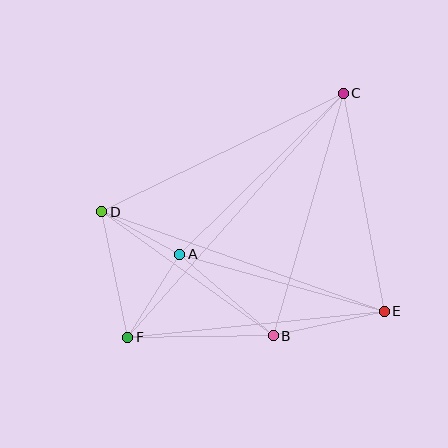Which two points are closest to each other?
Points A and D are closest to each other.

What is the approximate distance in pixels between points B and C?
The distance between B and C is approximately 252 pixels.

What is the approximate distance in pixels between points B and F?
The distance between B and F is approximately 145 pixels.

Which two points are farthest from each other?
Points C and F are farthest from each other.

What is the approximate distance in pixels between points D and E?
The distance between D and E is approximately 299 pixels.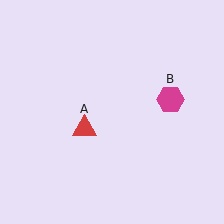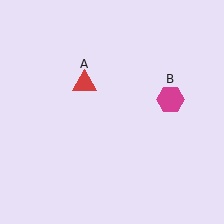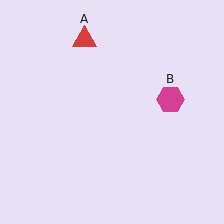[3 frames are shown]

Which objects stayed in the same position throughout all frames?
Magenta hexagon (object B) remained stationary.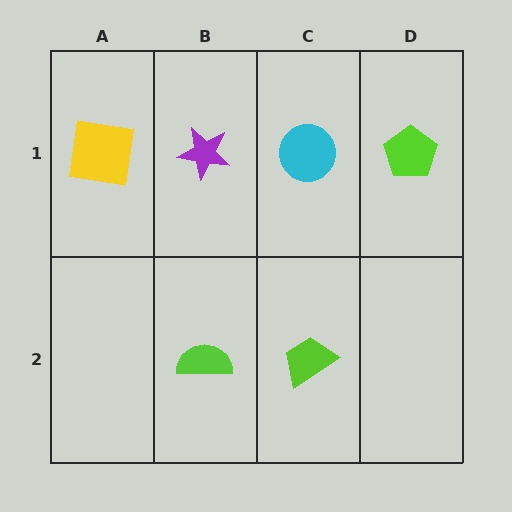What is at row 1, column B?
A purple star.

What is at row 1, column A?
A yellow square.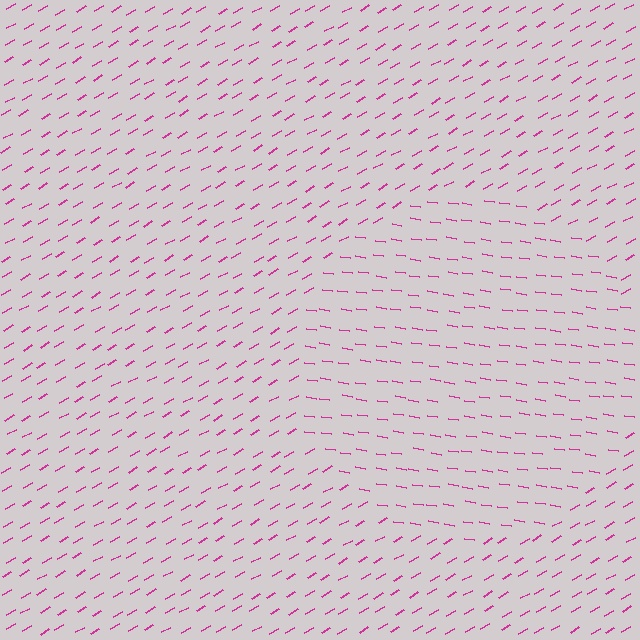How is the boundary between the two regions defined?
The boundary is defined purely by a change in line orientation (approximately 39 degrees difference). All lines are the same color and thickness.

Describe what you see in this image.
The image is filled with small magenta line segments. A circle region in the image has lines oriented differently from the surrounding lines, creating a visible texture boundary.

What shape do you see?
I see a circle.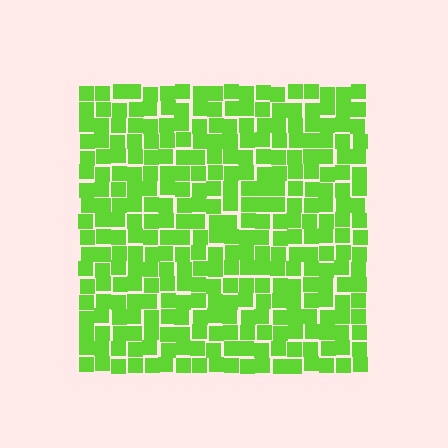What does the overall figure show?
The overall figure shows a square.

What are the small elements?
The small elements are squares.